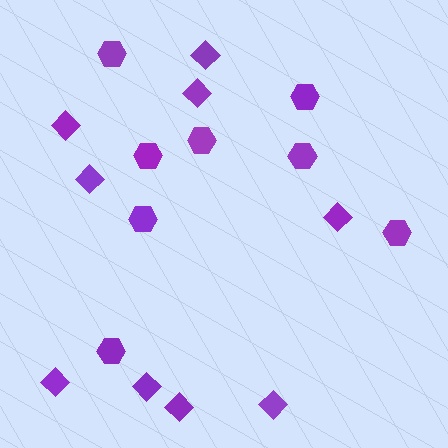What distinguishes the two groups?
There are 2 groups: one group of hexagons (8) and one group of diamonds (9).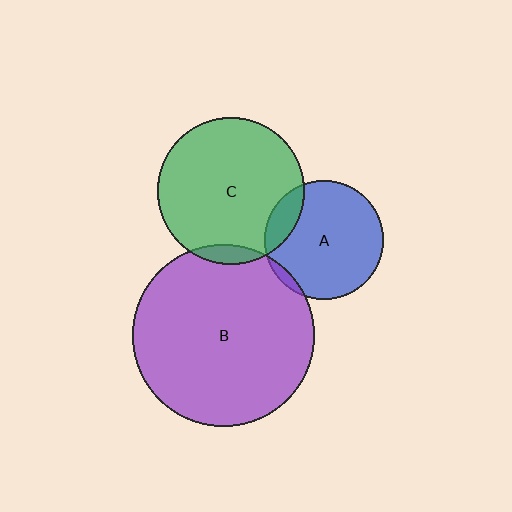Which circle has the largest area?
Circle B (purple).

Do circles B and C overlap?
Yes.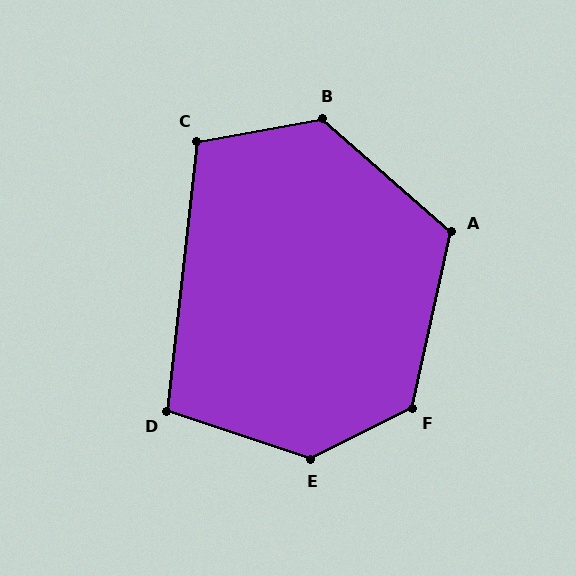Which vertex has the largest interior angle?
E, at approximately 135 degrees.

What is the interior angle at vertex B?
Approximately 128 degrees (obtuse).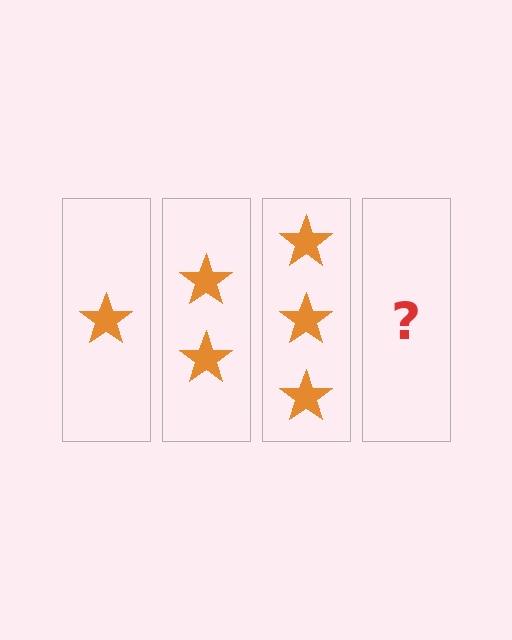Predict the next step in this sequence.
The next step is 4 stars.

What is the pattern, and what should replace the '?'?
The pattern is that each step adds one more star. The '?' should be 4 stars.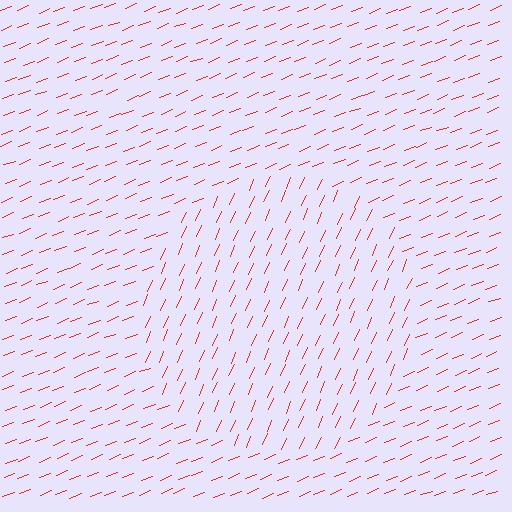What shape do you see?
I see a circle.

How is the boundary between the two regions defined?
The boundary is defined purely by a change in line orientation (approximately 45 degrees difference). All lines are the same color and thickness.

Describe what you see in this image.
The image is filled with small red line segments. A circle region in the image has lines oriented differently from the surrounding lines, creating a visible texture boundary.